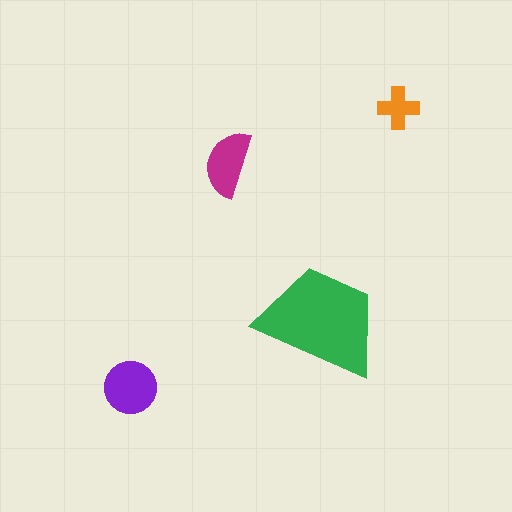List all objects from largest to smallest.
The green trapezoid, the purple circle, the magenta semicircle, the orange cross.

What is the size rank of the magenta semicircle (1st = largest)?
3rd.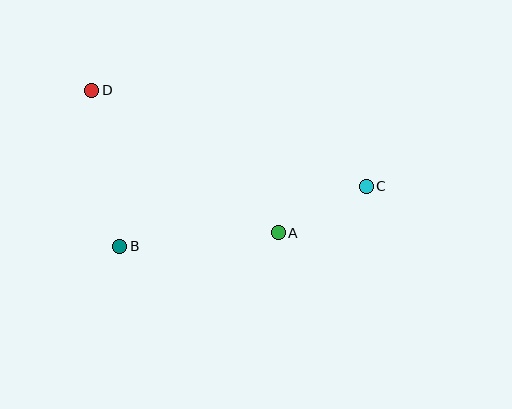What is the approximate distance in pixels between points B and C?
The distance between B and C is approximately 254 pixels.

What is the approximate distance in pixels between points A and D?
The distance between A and D is approximately 235 pixels.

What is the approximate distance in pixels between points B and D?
The distance between B and D is approximately 159 pixels.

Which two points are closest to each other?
Points A and C are closest to each other.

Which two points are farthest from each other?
Points C and D are farthest from each other.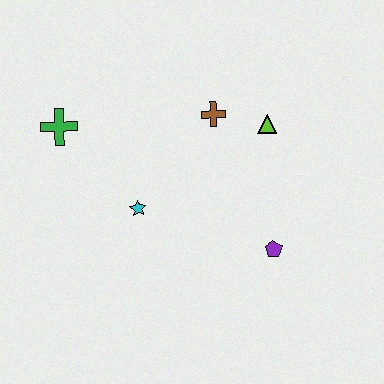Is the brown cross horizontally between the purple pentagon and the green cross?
Yes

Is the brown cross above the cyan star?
Yes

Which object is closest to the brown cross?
The lime triangle is closest to the brown cross.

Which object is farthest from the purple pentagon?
The green cross is farthest from the purple pentagon.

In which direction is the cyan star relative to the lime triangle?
The cyan star is to the left of the lime triangle.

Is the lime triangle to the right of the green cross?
Yes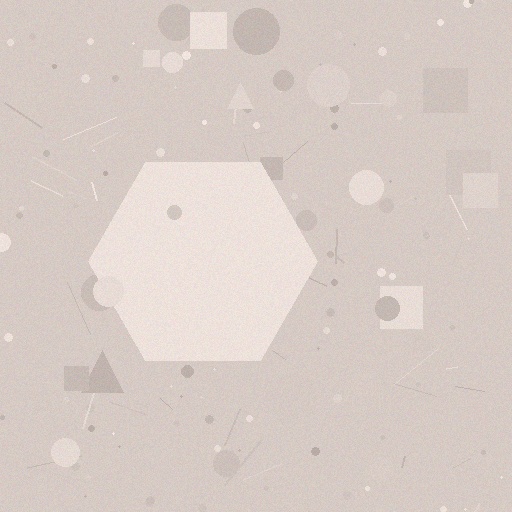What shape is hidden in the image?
A hexagon is hidden in the image.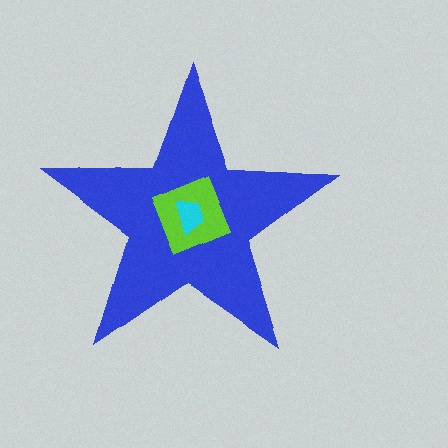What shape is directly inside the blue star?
The lime diamond.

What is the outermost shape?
The blue star.